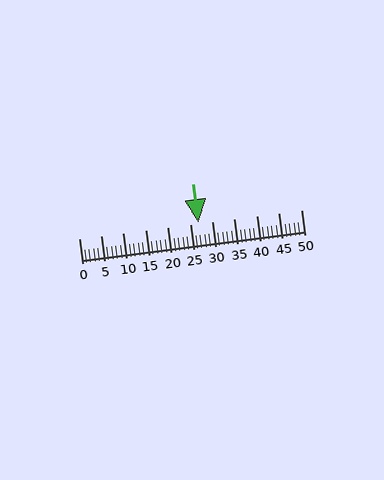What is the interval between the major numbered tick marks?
The major tick marks are spaced 5 units apart.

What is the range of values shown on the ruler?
The ruler shows values from 0 to 50.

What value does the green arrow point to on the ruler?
The green arrow points to approximately 27.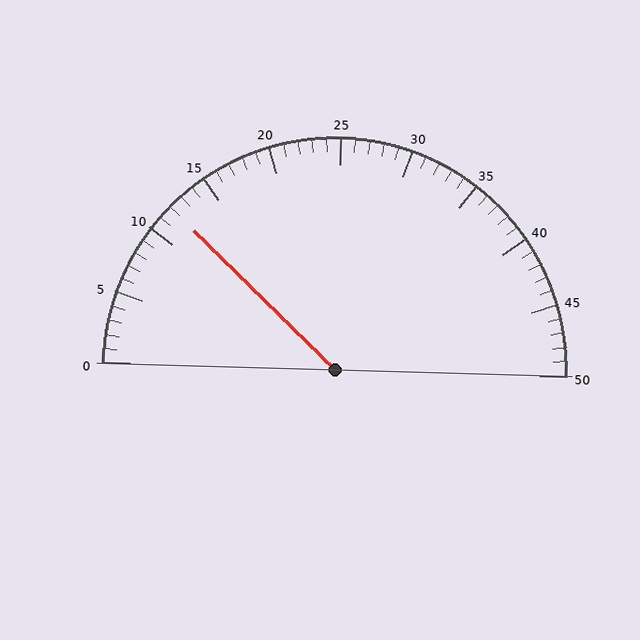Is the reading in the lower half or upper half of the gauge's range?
The reading is in the lower half of the range (0 to 50).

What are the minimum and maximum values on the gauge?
The gauge ranges from 0 to 50.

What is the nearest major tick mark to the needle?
The nearest major tick mark is 10.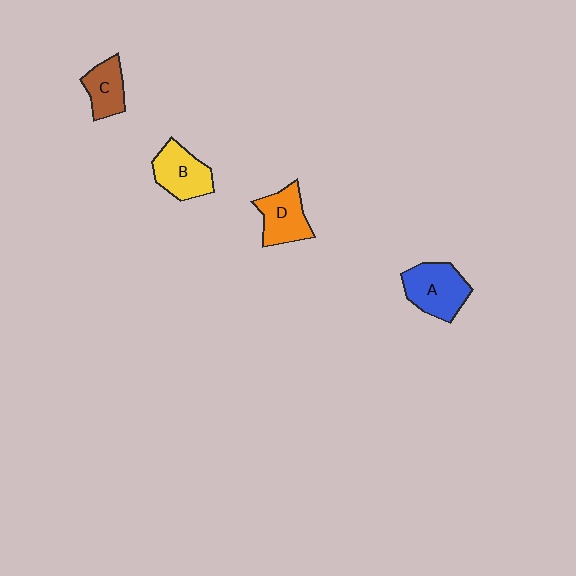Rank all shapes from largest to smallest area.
From largest to smallest: A (blue), B (yellow), D (orange), C (brown).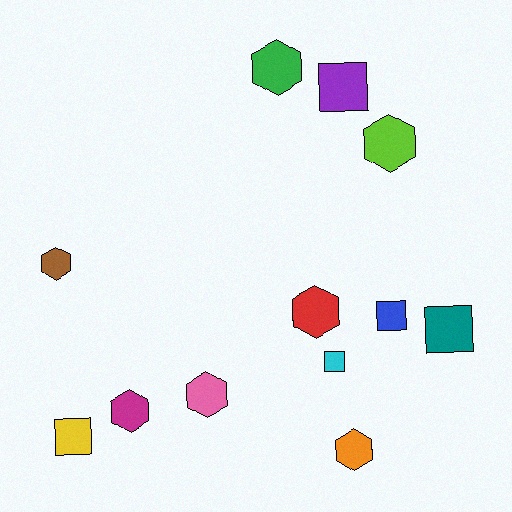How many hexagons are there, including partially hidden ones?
There are 7 hexagons.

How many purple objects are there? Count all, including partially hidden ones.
There is 1 purple object.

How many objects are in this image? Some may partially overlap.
There are 12 objects.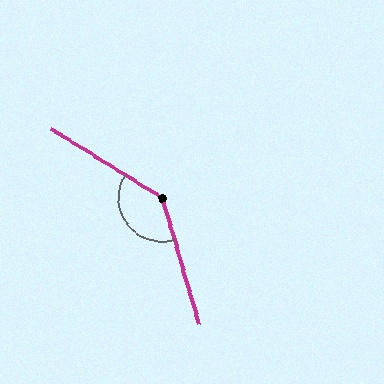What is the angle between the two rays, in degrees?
Approximately 138 degrees.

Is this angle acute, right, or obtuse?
It is obtuse.